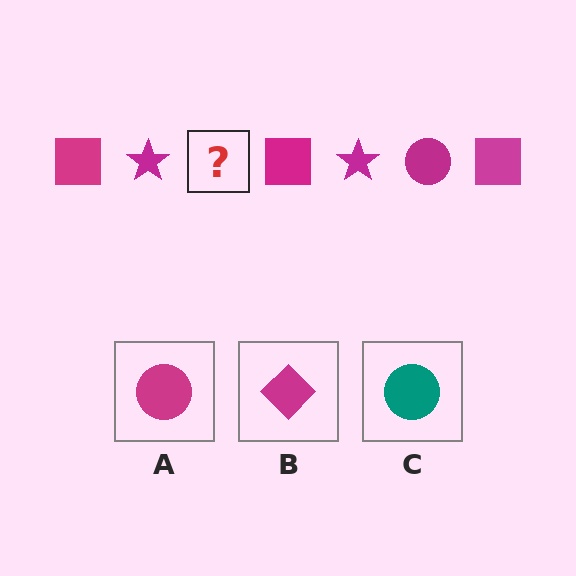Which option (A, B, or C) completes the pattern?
A.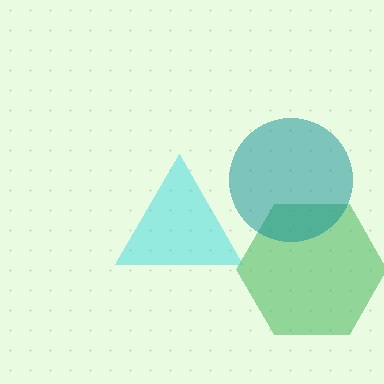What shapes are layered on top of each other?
The layered shapes are: a green hexagon, a teal circle, a cyan triangle.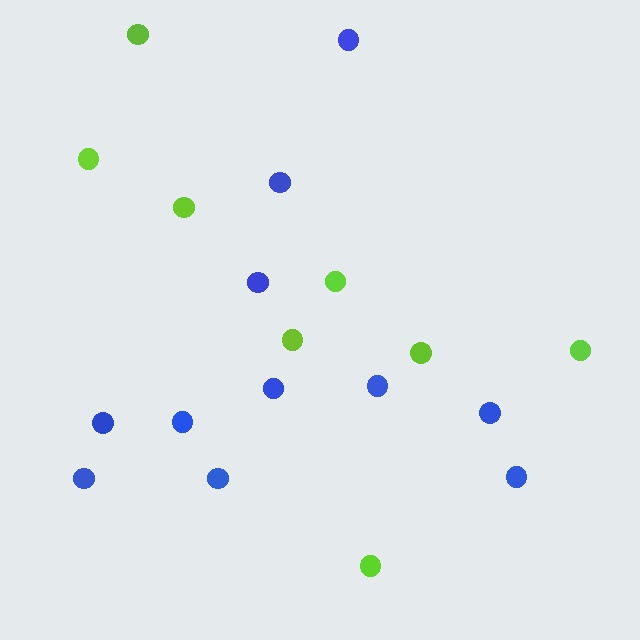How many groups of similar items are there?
There are 2 groups: one group of blue circles (11) and one group of lime circles (8).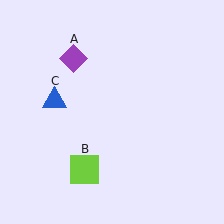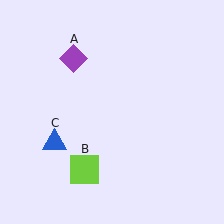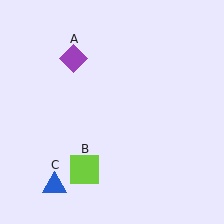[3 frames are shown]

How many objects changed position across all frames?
1 object changed position: blue triangle (object C).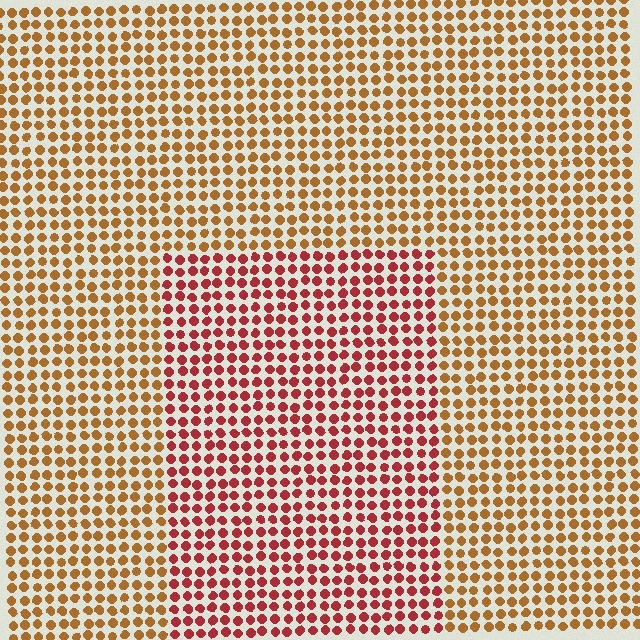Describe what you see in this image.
The image is filled with small brown elements in a uniform arrangement. A rectangle-shaped region is visible where the elements are tinted to a slightly different hue, forming a subtle color boundary.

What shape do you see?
I see a rectangle.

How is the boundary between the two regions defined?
The boundary is defined purely by a slight shift in hue (about 37 degrees). Spacing, size, and orientation are identical on both sides.